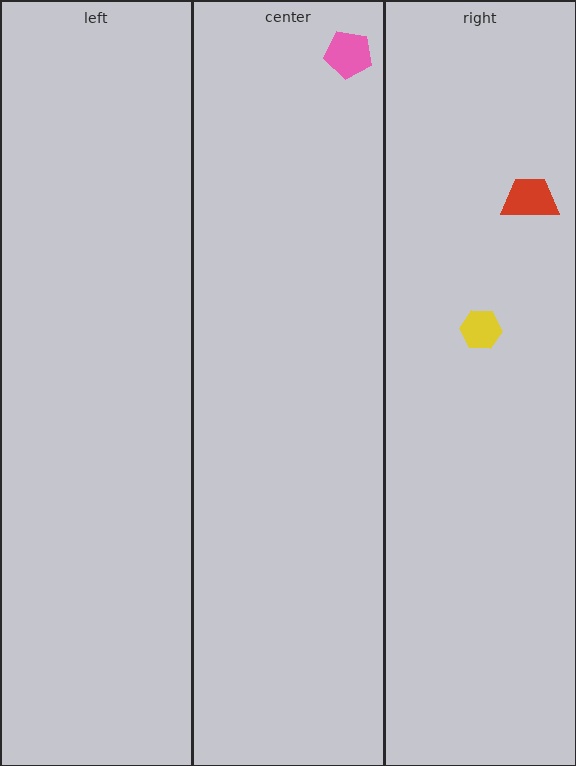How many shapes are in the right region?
2.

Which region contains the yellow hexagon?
The right region.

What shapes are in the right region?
The red trapezoid, the yellow hexagon.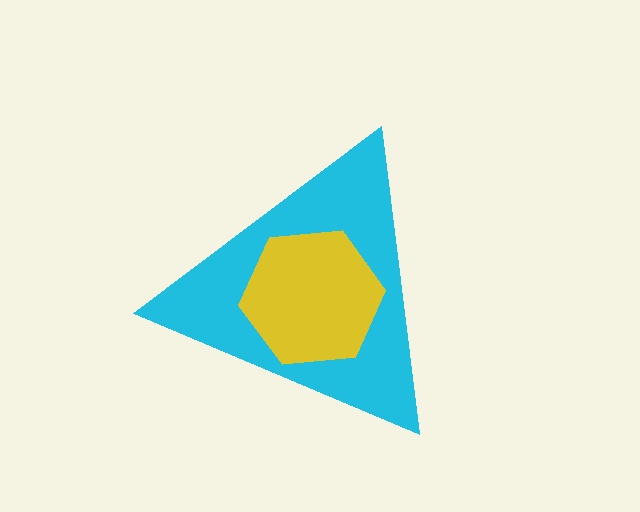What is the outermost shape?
The cyan triangle.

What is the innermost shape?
The yellow hexagon.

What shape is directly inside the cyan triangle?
The yellow hexagon.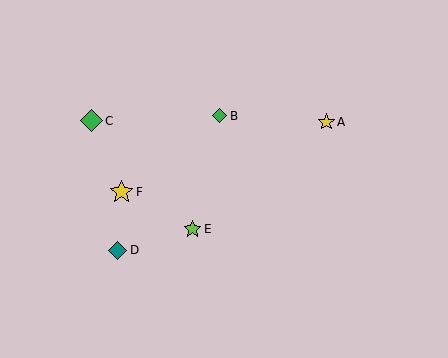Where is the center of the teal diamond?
The center of the teal diamond is at (118, 250).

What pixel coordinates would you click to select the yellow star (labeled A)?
Click at (326, 122) to select the yellow star A.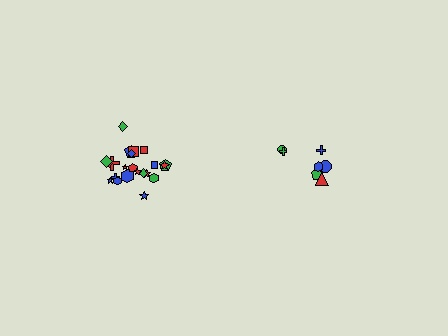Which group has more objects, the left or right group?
The left group.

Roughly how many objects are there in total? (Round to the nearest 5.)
Roughly 30 objects in total.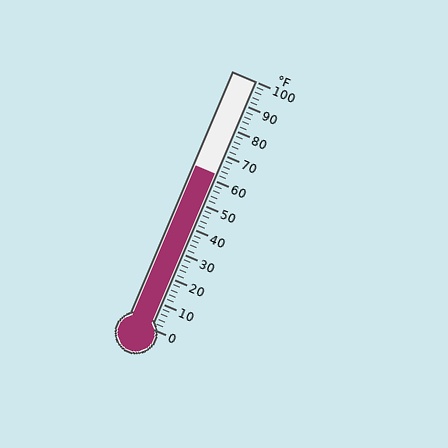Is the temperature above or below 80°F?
The temperature is below 80°F.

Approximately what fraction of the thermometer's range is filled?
The thermometer is filled to approximately 60% of its range.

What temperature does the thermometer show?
The thermometer shows approximately 62°F.